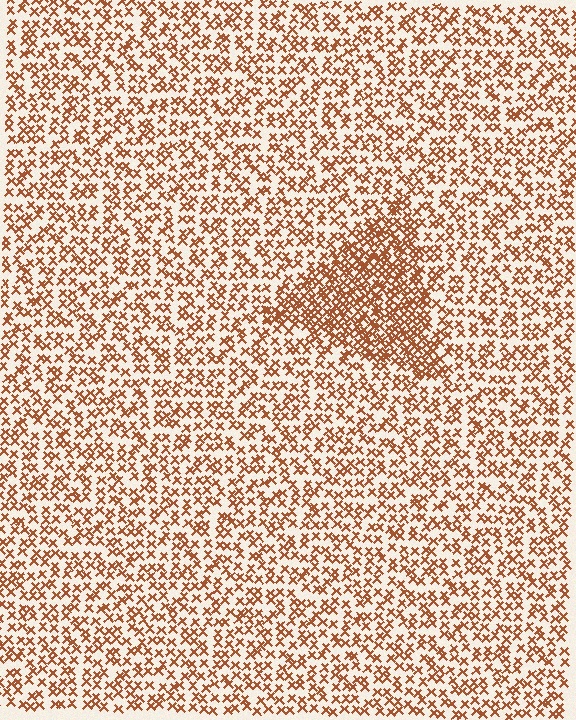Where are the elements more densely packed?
The elements are more densely packed inside the triangle boundary.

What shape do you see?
I see a triangle.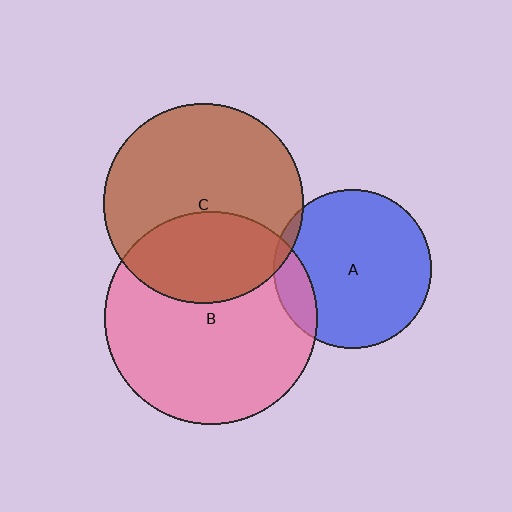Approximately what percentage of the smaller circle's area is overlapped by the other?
Approximately 35%.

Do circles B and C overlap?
Yes.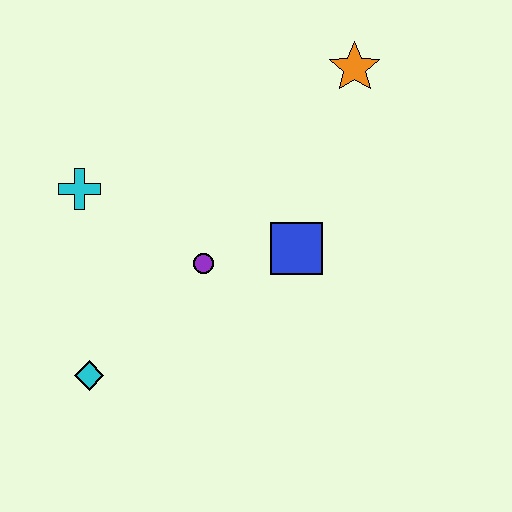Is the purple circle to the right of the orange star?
No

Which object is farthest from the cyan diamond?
The orange star is farthest from the cyan diamond.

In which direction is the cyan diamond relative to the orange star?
The cyan diamond is below the orange star.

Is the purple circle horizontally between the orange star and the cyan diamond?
Yes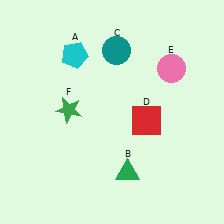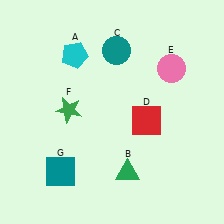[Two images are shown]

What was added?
A teal square (G) was added in Image 2.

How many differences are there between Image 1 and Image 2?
There is 1 difference between the two images.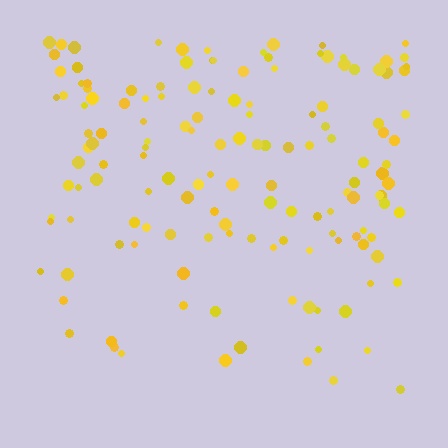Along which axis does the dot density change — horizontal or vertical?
Vertical.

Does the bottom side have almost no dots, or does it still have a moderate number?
Still a moderate number, just noticeably fewer than the top.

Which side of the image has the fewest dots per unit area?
The bottom.